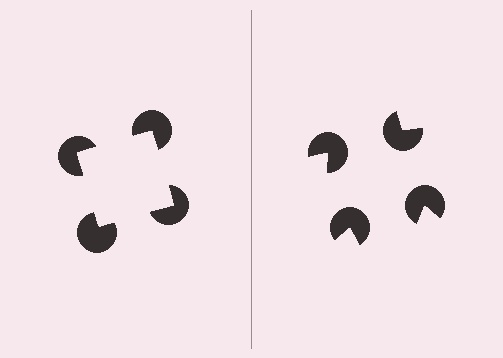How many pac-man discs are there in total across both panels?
8 — 4 on each side.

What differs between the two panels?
The pac-man discs are positioned identically on both sides; only the wedge orientations differ. On the left they align to a square; on the right they are misaligned.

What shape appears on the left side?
An illusory square.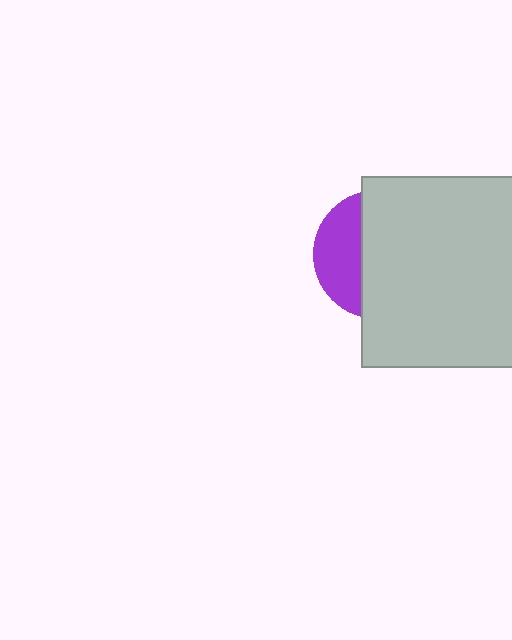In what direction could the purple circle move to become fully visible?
The purple circle could move left. That would shift it out from behind the light gray square entirely.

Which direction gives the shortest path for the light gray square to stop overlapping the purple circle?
Moving right gives the shortest separation.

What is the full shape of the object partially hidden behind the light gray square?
The partially hidden object is a purple circle.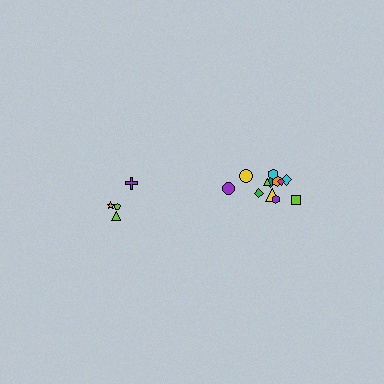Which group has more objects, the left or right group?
The right group.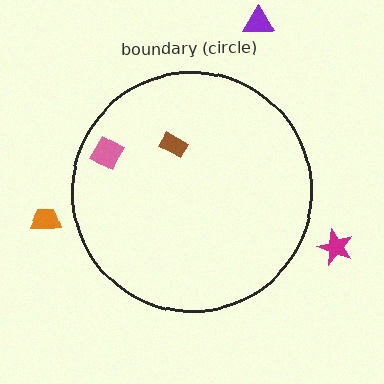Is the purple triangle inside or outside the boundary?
Outside.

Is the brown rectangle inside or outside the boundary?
Inside.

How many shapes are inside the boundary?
2 inside, 3 outside.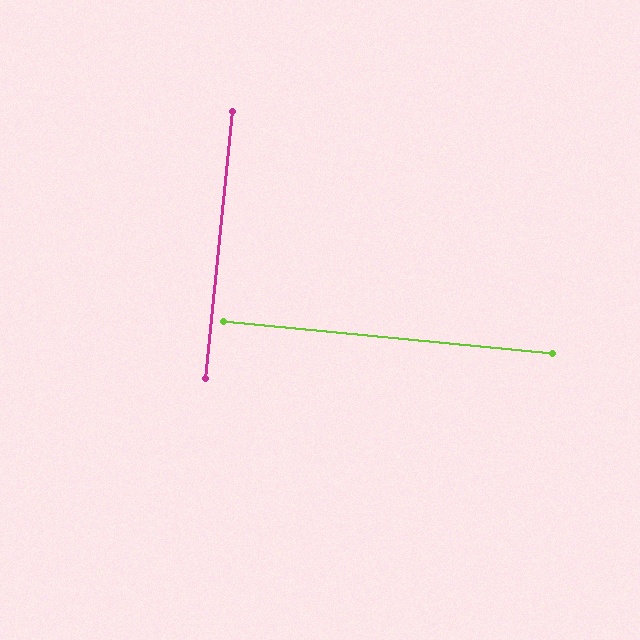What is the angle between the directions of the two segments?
Approximately 90 degrees.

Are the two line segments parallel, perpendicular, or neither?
Perpendicular — they meet at approximately 90°.